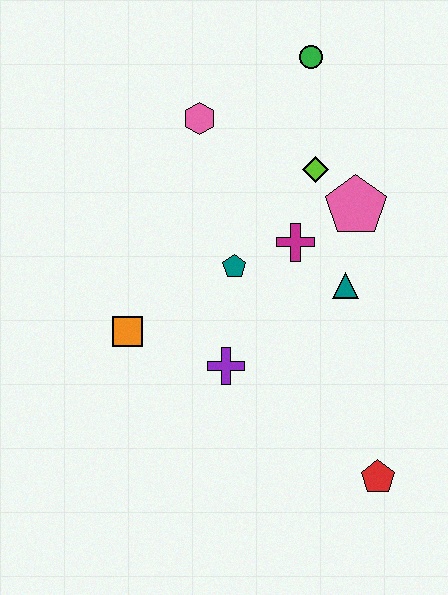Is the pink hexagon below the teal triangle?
No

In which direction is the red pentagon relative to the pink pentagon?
The red pentagon is below the pink pentagon.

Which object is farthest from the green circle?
The red pentagon is farthest from the green circle.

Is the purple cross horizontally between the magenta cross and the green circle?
No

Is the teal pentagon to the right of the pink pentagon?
No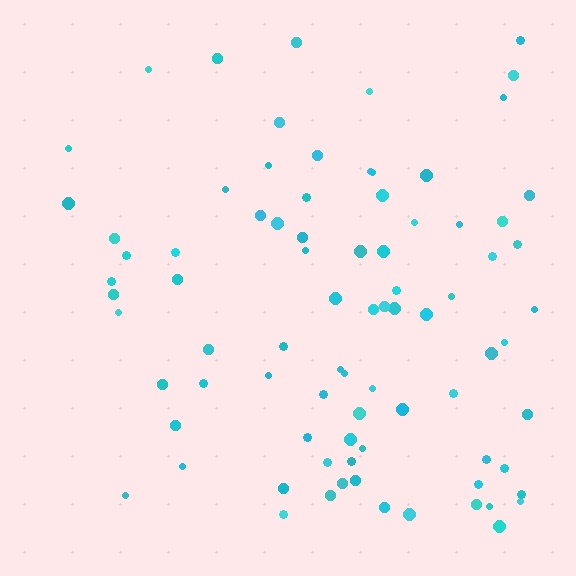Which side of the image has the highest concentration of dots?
The right.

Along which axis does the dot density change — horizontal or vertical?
Horizontal.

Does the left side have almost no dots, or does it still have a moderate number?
Still a moderate number, just noticeably fewer than the right.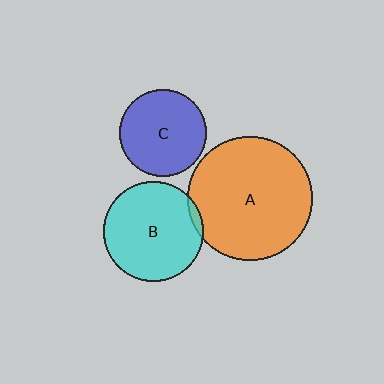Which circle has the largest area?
Circle A (orange).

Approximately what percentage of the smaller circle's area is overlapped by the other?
Approximately 5%.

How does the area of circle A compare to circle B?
Approximately 1.6 times.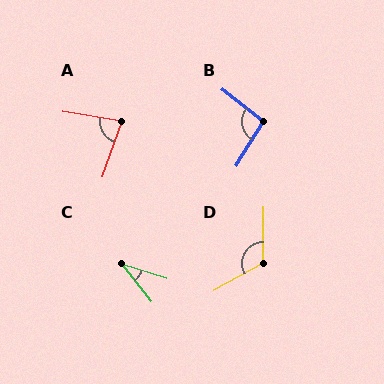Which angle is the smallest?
C, at approximately 34 degrees.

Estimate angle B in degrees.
Approximately 96 degrees.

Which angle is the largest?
D, at approximately 119 degrees.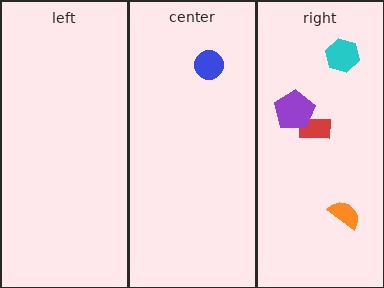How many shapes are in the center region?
1.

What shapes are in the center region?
The blue circle.